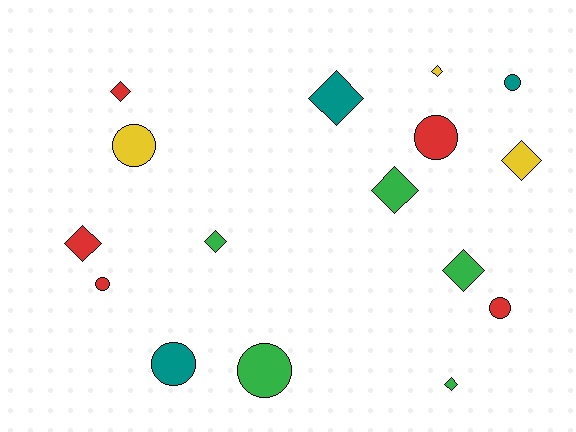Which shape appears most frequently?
Diamond, with 9 objects.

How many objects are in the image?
There are 16 objects.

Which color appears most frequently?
Green, with 5 objects.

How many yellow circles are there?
There is 1 yellow circle.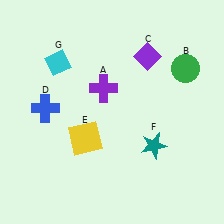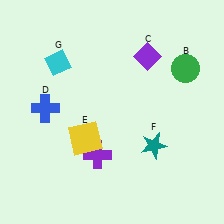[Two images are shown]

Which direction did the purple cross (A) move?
The purple cross (A) moved down.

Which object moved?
The purple cross (A) moved down.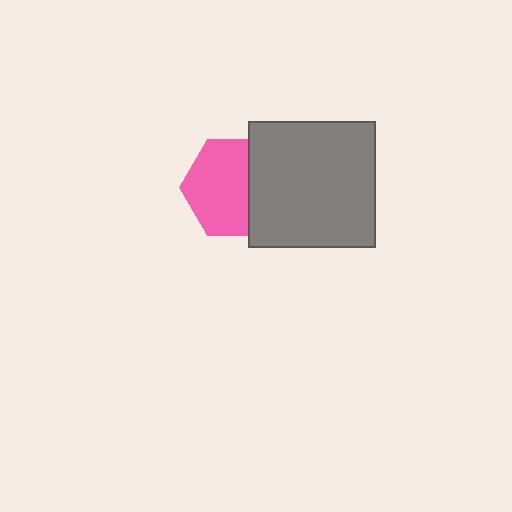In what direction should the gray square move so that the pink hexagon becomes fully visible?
The gray square should move right. That is the shortest direction to clear the overlap and leave the pink hexagon fully visible.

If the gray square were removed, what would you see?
You would see the complete pink hexagon.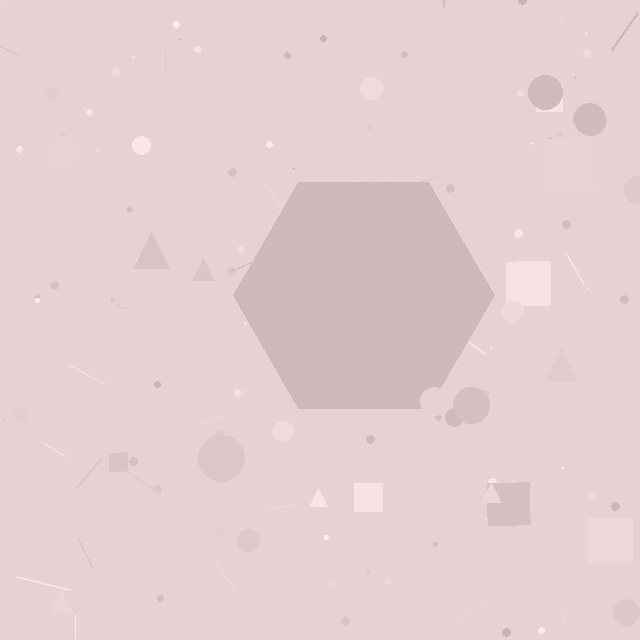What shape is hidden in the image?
A hexagon is hidden in the image.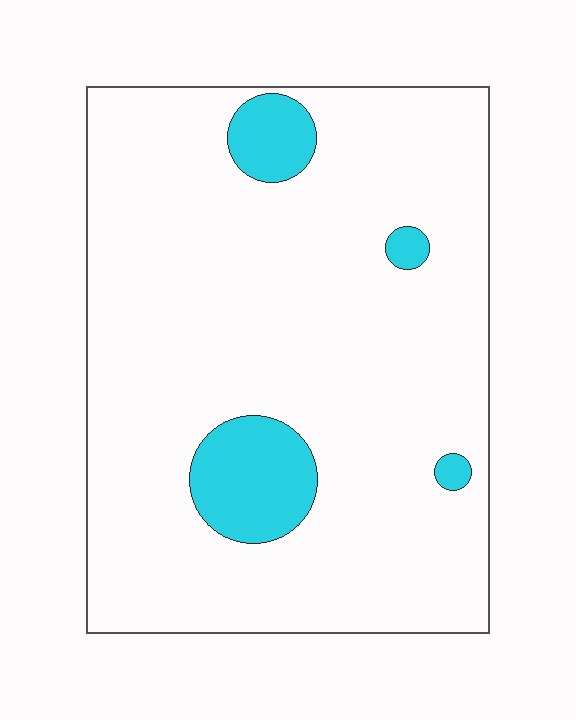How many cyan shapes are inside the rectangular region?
4.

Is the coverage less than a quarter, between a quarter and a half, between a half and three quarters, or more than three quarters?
Less than a quarter.